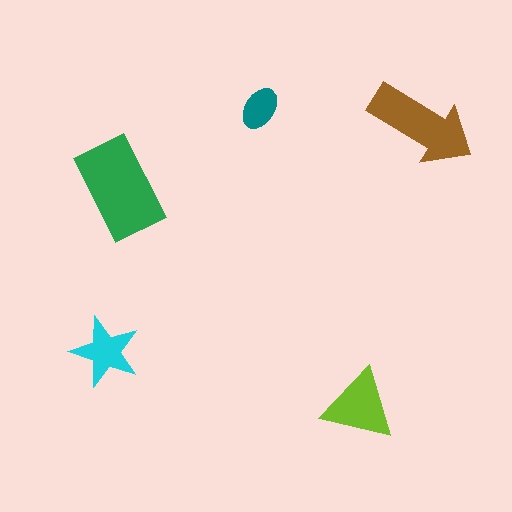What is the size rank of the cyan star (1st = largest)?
4th.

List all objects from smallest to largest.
The teal ellipse, the cyan star, the lime triangle, the brown arrow, the green rectangle.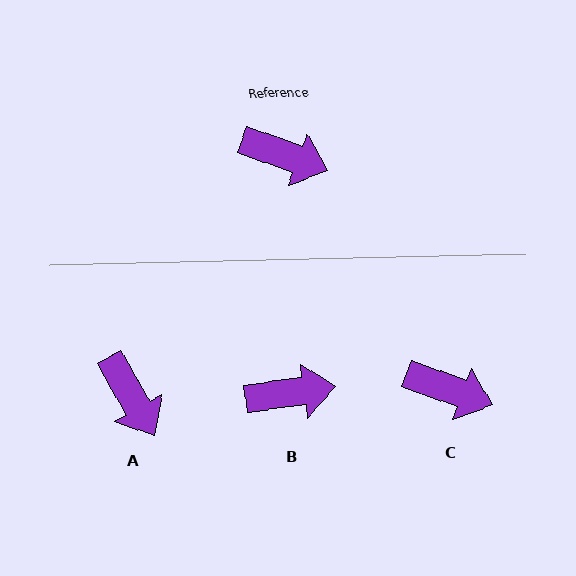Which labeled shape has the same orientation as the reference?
C.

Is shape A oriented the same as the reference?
No, it is off by about 40 degrees.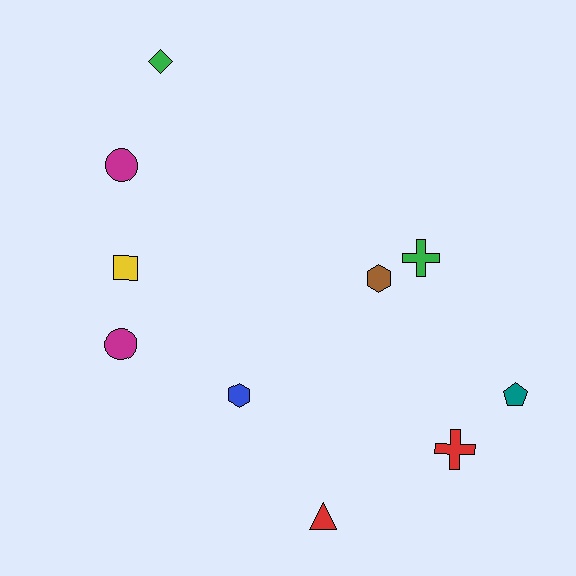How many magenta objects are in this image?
There are 2 magenta objects.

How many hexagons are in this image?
There are 2 hexagons.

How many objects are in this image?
There are 10 objects.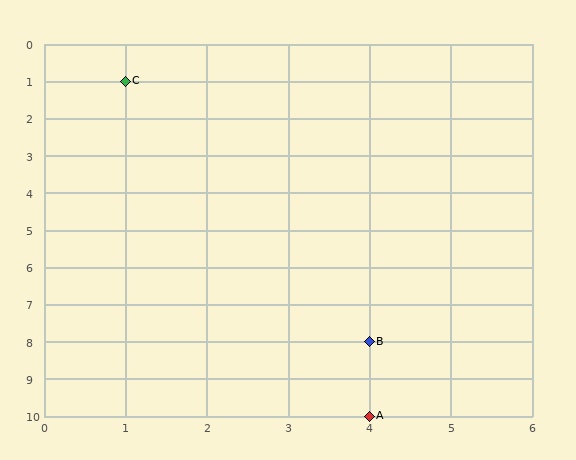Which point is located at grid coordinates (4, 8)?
Point B is at (4, 8).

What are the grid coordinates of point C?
Point C is at grid coordinates (1, 1).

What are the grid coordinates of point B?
Point B is at grid coordinates (4, 8).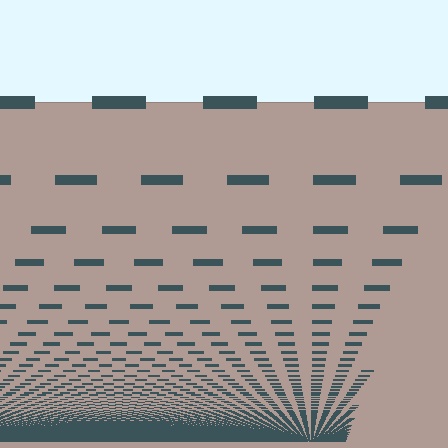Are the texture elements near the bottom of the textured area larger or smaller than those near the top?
Smaller. The gradient is inverted — elements near the bottom are smaller and denser.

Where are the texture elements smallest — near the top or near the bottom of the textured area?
Near the bottom.